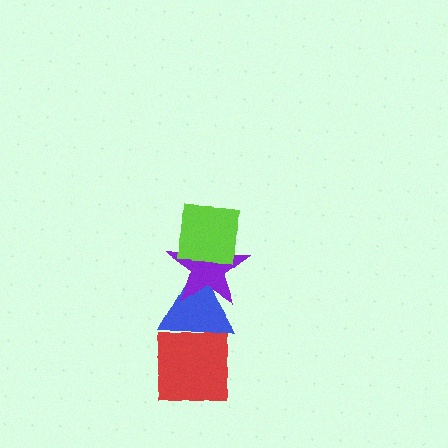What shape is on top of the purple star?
The lime square is on top of the purple star.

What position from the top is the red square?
The red square is 4th from the top.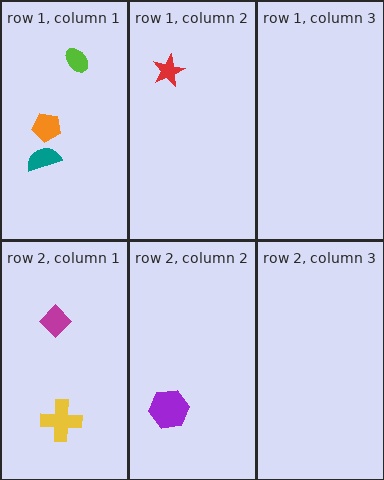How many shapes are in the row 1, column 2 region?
1.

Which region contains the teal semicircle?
The row 1, column 1 region.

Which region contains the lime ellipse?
The row 1, column 1 region.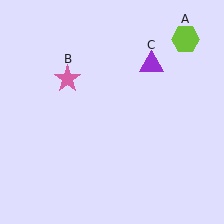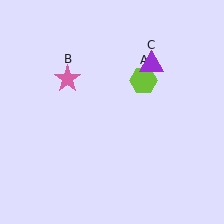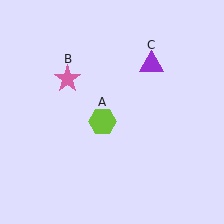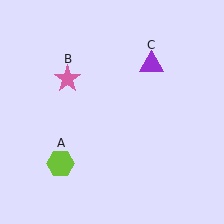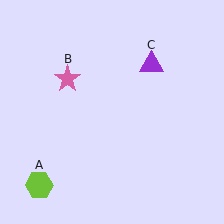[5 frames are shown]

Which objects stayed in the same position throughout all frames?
Pink star (object B) and purple triangle (object C) remained stationary.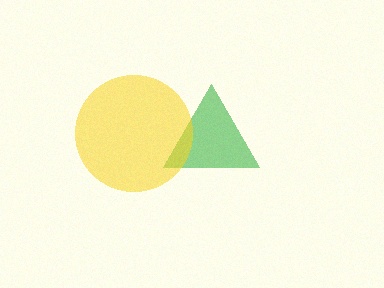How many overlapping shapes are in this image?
There are 2 overlapping shapes in the image.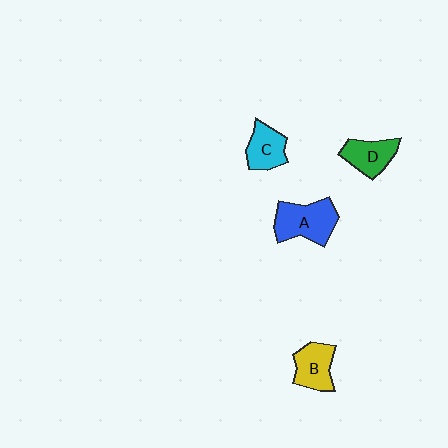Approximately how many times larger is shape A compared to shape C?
Approximately 1.4 times.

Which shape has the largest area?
Shape A (blue).